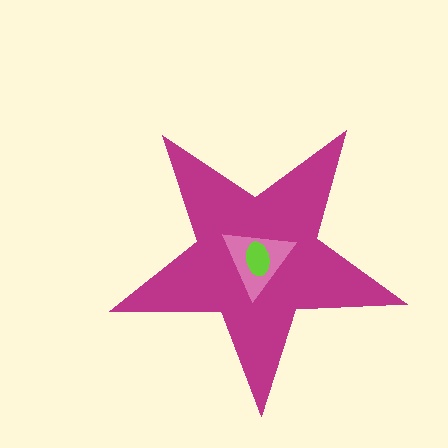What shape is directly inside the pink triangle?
The lime ellipse.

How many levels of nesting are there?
3.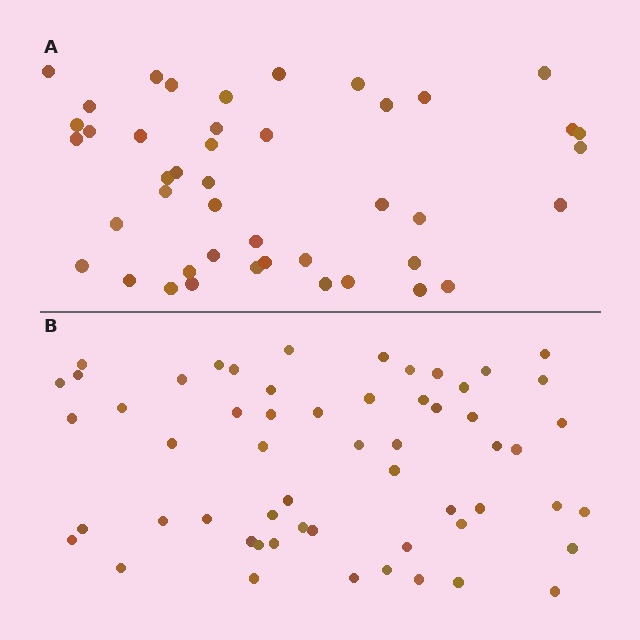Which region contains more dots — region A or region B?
Region B (the bottom region) has more dots.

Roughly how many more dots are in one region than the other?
Region B has approximately 15 more dots than region A.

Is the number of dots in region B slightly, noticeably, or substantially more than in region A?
Region B has noticeably more, but not dramatically so. The ratio is roughly 1.3 to 1.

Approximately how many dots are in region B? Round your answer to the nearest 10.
About 60 dots. (The exact count is 57, which rounds to 60.)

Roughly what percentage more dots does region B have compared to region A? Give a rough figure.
About 30% more.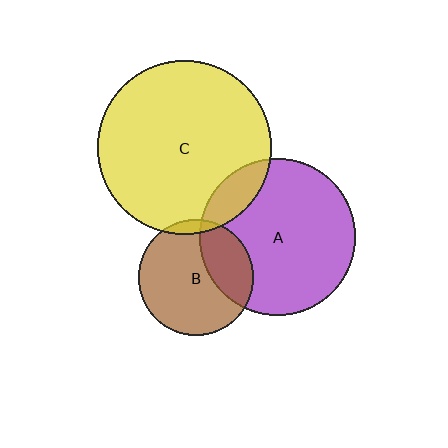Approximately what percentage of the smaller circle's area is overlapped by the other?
Approximately 15%.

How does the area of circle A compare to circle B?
Approximately 1.8 times.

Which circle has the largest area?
Circle C (yellow).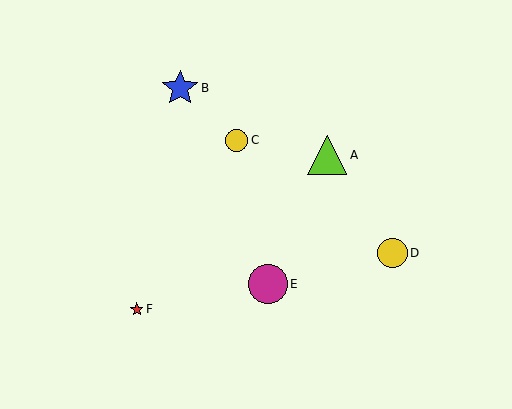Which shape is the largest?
The lime triangle (labeled A) is the largest.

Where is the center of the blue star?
The center of the blue star is at (180, 88).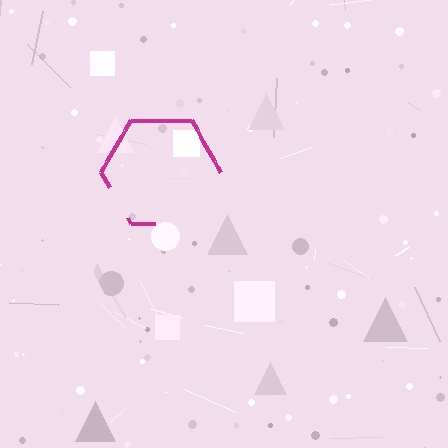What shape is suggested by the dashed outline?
The dashed outline suggests a hexagon.